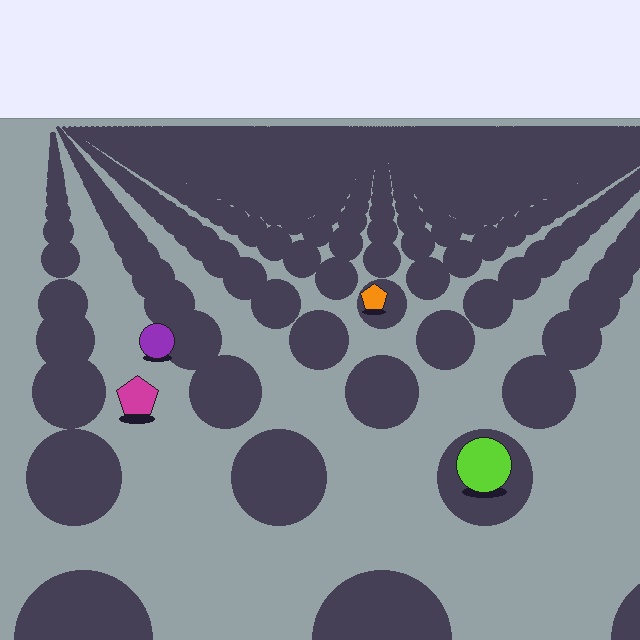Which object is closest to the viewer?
The lime circle is closest. The texture marks near it are larger and more spread out.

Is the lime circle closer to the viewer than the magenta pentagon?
Yes. The lime circle is closer — you can tell from the texture gradient: the ground texture is coarser near it.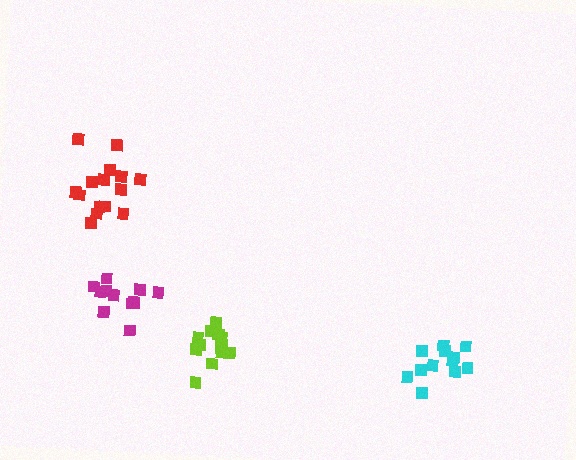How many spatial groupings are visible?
There are 4 spatial groupings.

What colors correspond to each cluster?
The clusters are colored: cyan, lime, magenta, red.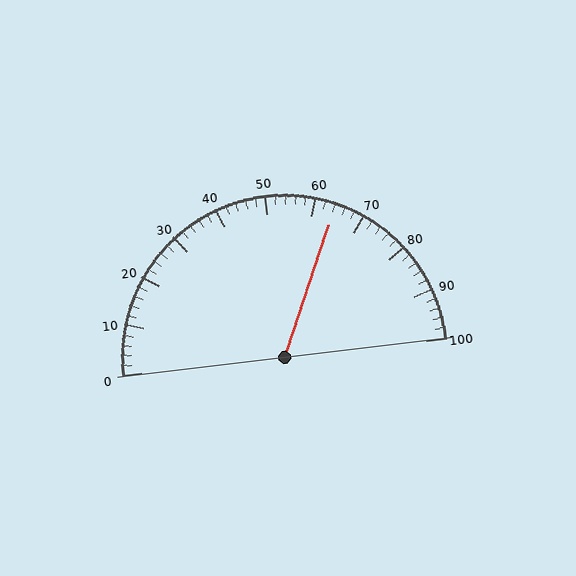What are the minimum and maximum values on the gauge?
The gauge ranges from 0 to 100.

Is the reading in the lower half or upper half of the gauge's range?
The reading is in the upper half of the range (0 to 100).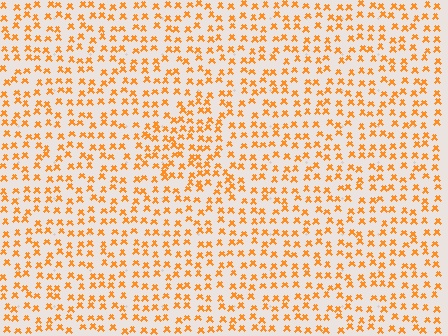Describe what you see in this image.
The image contains small orange elements arranged at two different densities. A triangle-shaped region is visible where the elements are more densely packed than the surrounding area.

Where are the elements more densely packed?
The elements are more densely packed inside the triangle boundary.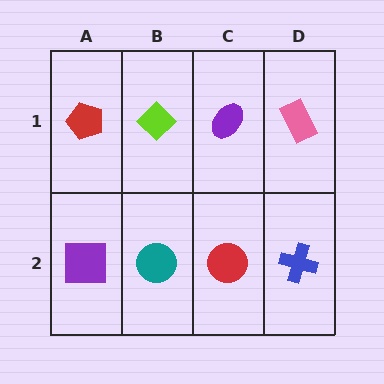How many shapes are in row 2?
4 shapes.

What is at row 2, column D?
A blue cross.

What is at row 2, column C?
A red circle.